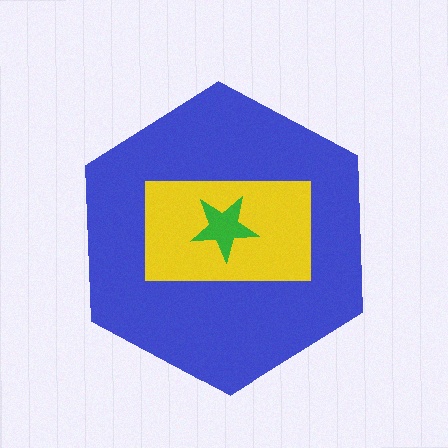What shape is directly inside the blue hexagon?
The yellow rectangle.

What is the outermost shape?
The blue hexagon.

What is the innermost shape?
The green star.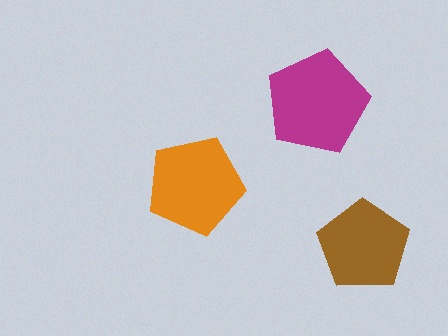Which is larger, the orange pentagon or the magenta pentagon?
The magenta one.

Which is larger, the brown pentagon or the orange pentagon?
The orange one.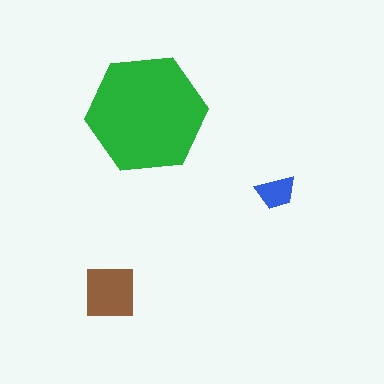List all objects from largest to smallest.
The green hexagon, the brown square, the blue trapezoid.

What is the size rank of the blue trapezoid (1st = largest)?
3rd.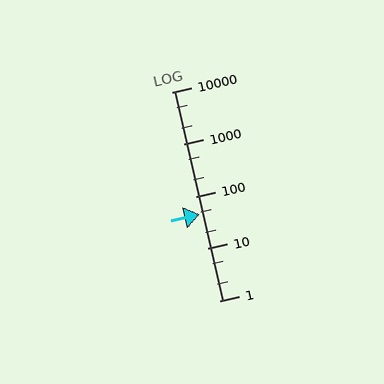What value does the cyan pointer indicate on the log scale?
The pointer indicates approximately 46.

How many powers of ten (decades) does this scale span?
The scale spans 4 decades, from 1 to 10000.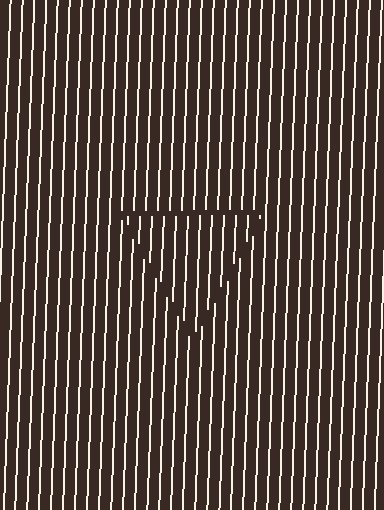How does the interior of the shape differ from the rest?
The interior of the shape contains the same grating, shifted by half a period — the contour is defined by the phase discontinuity where line-ends from the inner and outer gratings abut.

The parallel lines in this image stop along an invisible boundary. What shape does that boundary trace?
An illusory triangle. The interior of the shape contains the same grating, shifted by half a period — the contour is defined by the phase discontinuity where line-ends from the inner and outer gratings abut.